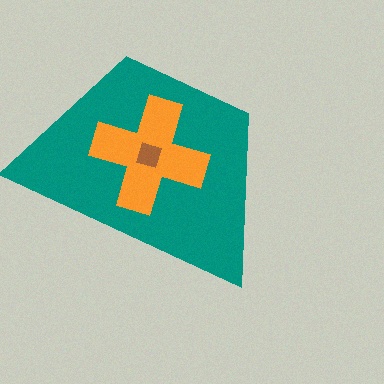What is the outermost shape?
The teal trapezoid.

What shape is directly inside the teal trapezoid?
The orange cross.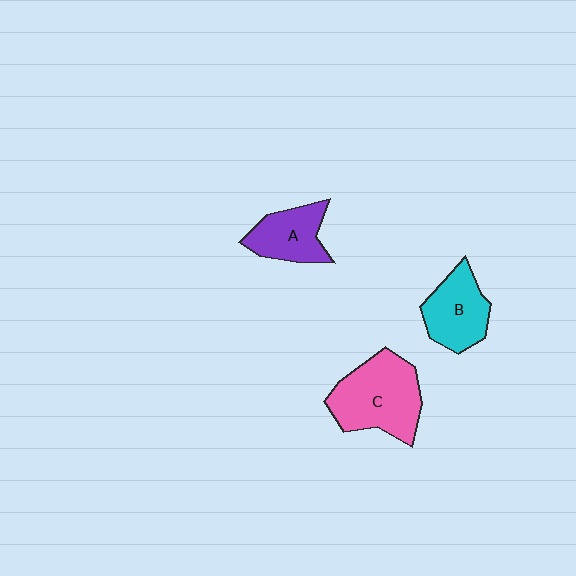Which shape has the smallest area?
Shape A (purple).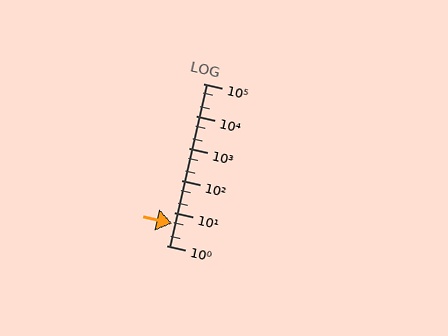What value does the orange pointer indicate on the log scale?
The pointer indicates approximately 4.6.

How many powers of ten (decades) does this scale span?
The scale spans 5 decades, from 1 to 100000.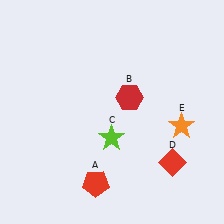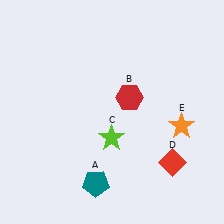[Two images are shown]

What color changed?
The pentagon (A) changed from red in Image 1 to teal in Image 2.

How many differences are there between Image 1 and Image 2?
There is 1 difference between the two images.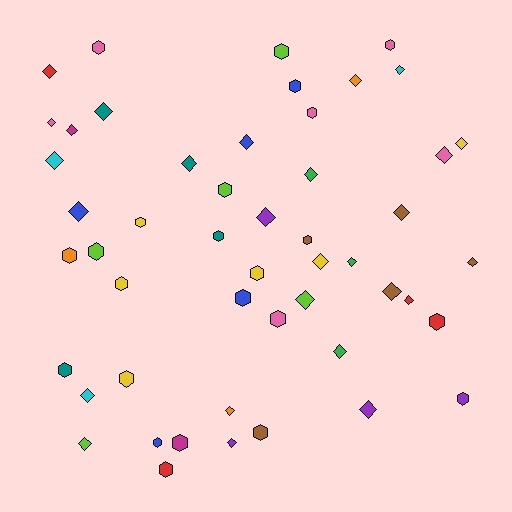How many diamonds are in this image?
There are 27 diamonds.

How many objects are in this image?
There are 50 objects.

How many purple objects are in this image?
There are 4 purple objects.